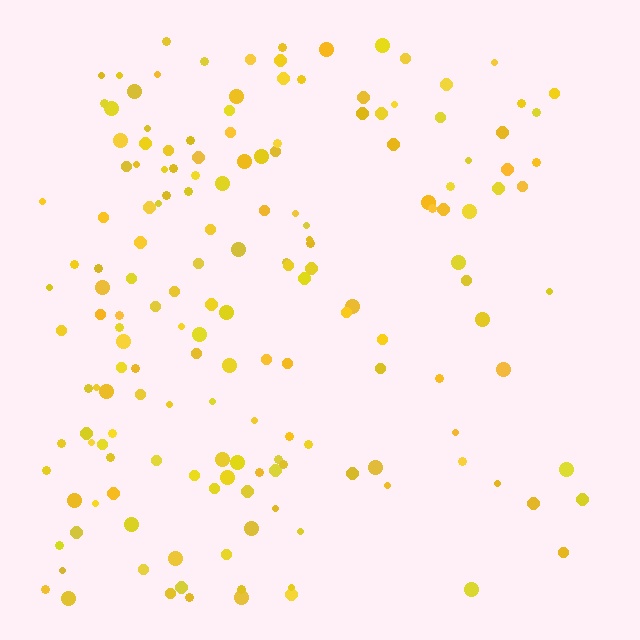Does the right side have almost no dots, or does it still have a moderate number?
Still a moderate number, just noticeably fewer than the left.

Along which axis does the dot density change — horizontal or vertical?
Horizontal.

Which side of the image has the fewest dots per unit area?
The right.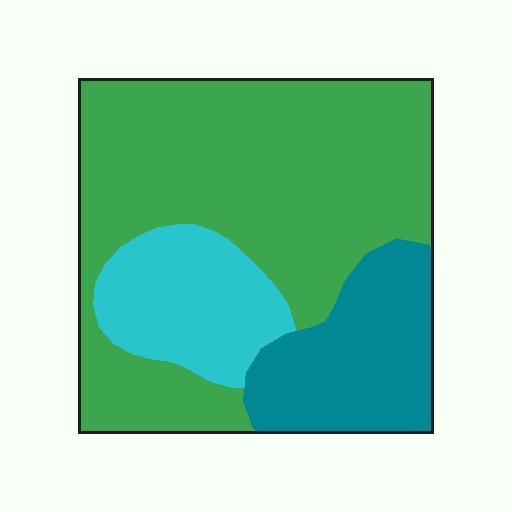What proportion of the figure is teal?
Teal takes up about one fifth (1/5) of the figure.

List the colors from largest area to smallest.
From largest to smallest: green, teal, cyan.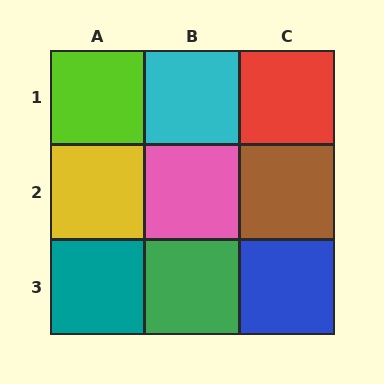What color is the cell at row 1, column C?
Red.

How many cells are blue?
1 cell is blue.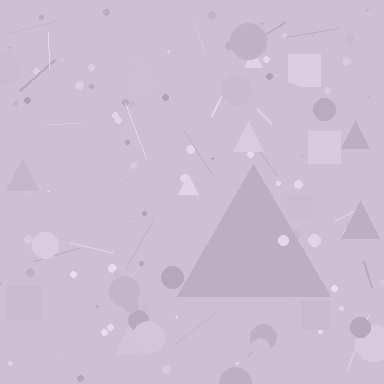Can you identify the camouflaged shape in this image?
The camouflaged shape is a triangle.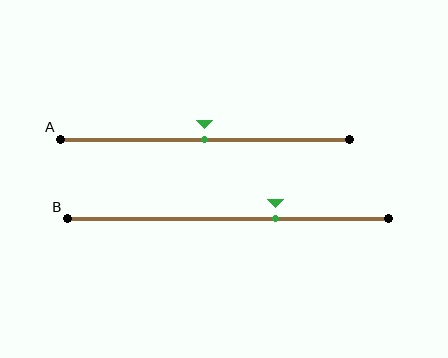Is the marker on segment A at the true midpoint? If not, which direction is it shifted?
Yes, the marker on segment A is at the true midpoint.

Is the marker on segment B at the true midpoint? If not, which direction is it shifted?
No, the marker on segment B is shifted to the right by about 15% of the segment length.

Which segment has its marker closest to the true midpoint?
Segment A has its marker closest to the true midpoint.